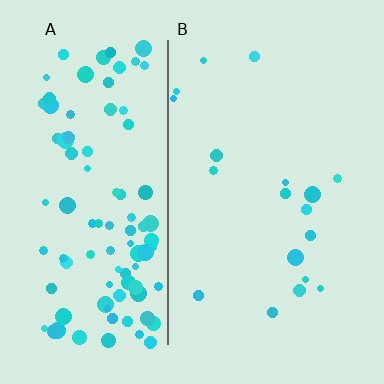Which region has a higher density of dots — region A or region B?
A (the left).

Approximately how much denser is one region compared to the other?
Approximately 5.5× — region A over region B.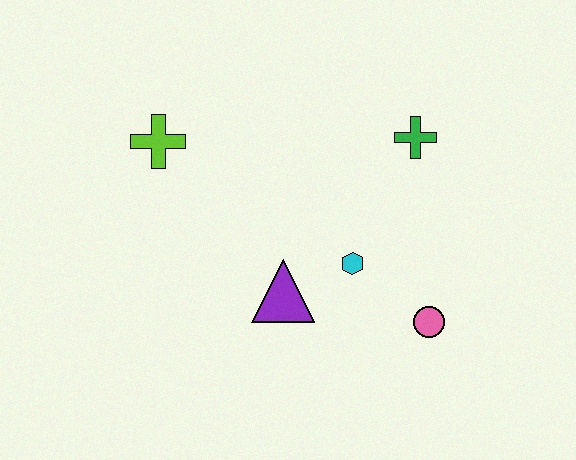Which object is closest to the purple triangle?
The cyan hexagon is closest to the purple triangle.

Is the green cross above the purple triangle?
Yes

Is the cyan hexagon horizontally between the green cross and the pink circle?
No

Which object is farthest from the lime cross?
The pink circle is farthest from the lime cross.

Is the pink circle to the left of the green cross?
No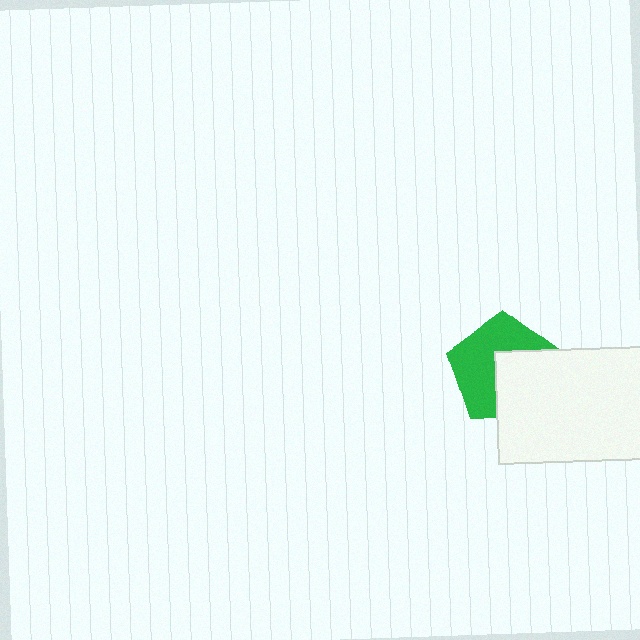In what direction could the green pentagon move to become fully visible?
The green pentagon could move toward the upper-left. That would shift it out from behind the white rectangle entirely.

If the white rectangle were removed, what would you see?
You would see the complete green pentagon.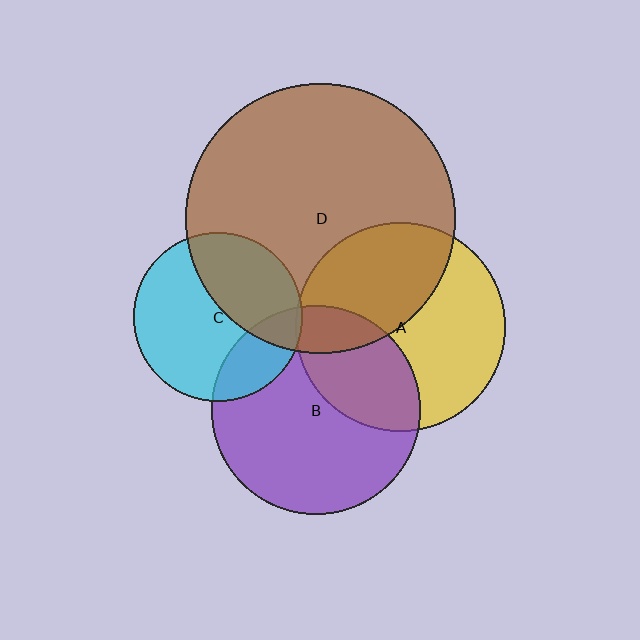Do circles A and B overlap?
Yes.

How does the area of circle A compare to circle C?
Approximately 1.5 times.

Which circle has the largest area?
Circle D (brown).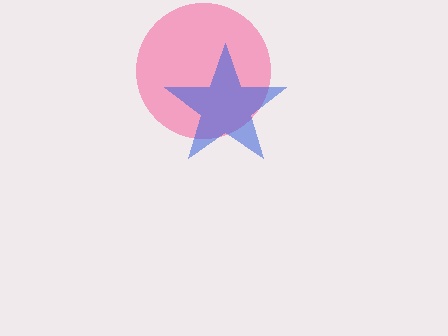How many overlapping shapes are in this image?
There are 2 overlapping shapes in the image.